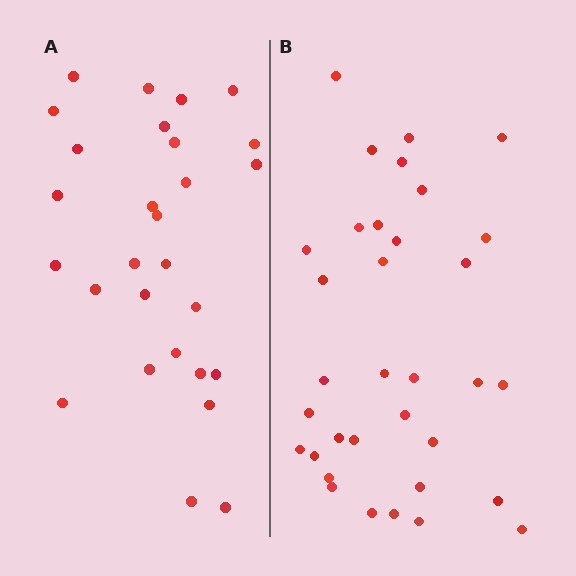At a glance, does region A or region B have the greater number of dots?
Region B (the right region) has more dots.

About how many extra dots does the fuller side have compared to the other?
Region B has about 6 more dots than region A.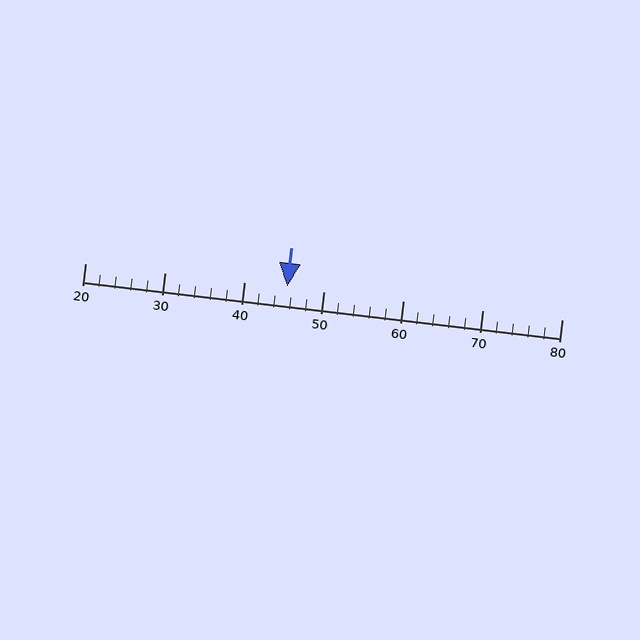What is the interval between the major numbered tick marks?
The major tick marks are spaced 10 units apart.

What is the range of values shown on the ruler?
The ruler shows values from 20 to 80.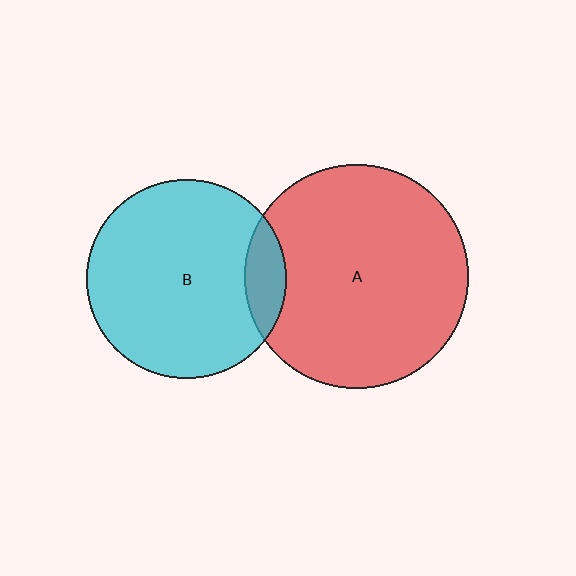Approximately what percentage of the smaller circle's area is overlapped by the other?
Approximately 10%.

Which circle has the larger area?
Circle A (red).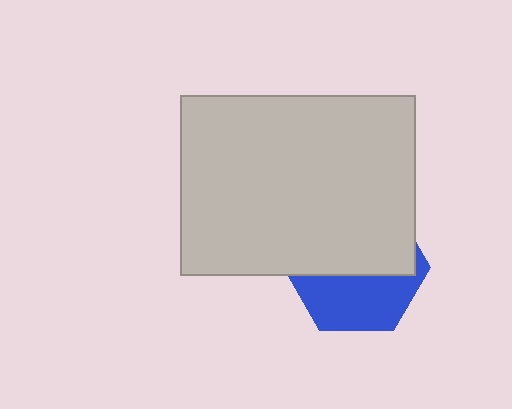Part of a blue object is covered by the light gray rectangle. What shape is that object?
It is a hexagon.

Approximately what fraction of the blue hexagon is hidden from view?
Roughly 56% of the blue hexagon is hidden behind the light gray rectangle.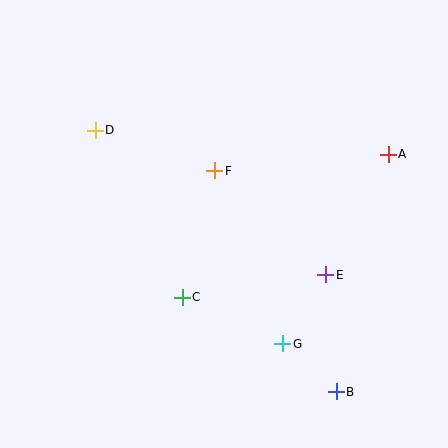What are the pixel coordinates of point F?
Point F is at (215, 171).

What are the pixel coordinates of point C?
Point C is at (182, 297).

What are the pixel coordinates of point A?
Point A is at (388, 154).